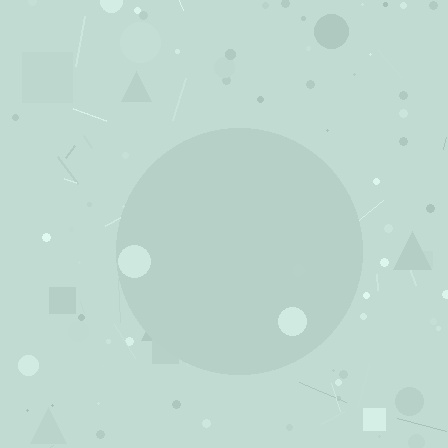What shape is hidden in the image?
A circle is hidden in the image.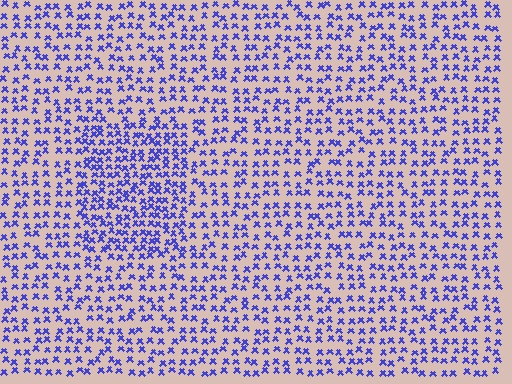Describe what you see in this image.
The image contains small blue elements arranged at two different densities. A rectangle-shaped region is visible where the elements are more densely packed than the surrounding area.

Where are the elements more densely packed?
The elements are more densely packed inside the rectangle boundary.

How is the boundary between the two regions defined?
The boundary is defined by a change in element density (approximately 1.7x ratio). All elements are the same color, size, and shape.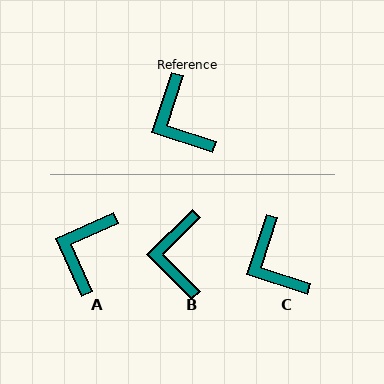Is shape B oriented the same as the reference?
No, it is off by about 27 degrees.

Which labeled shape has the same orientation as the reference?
C.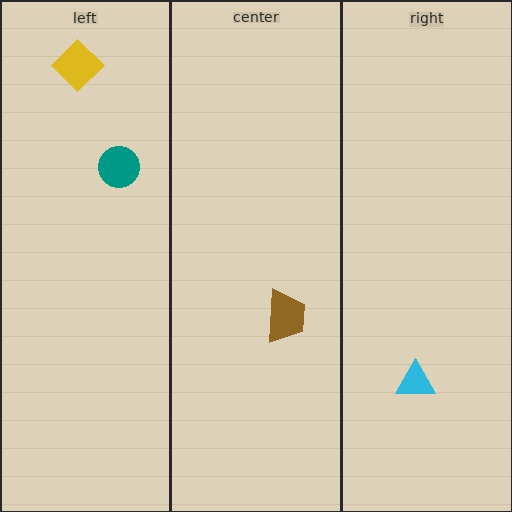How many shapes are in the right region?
1.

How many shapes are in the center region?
1.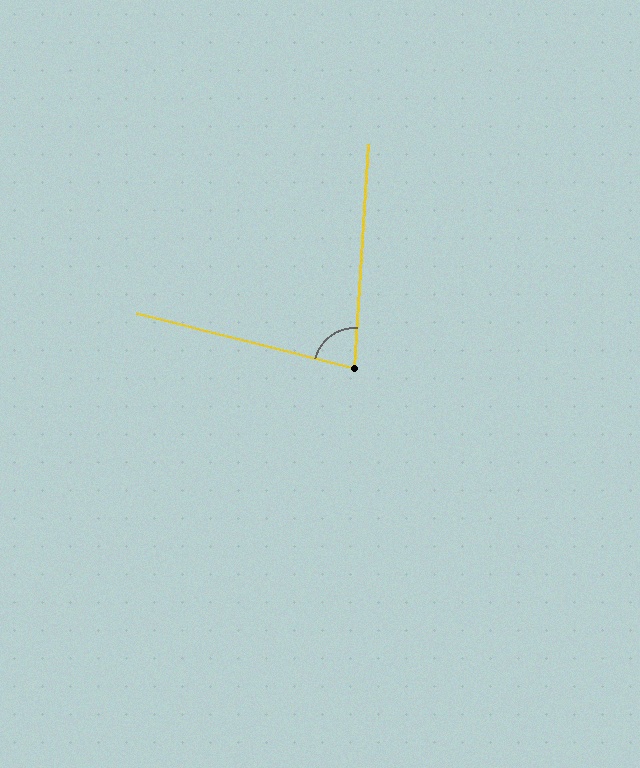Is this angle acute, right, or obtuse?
It is acute.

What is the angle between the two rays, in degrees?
Approximately 79 degrees.